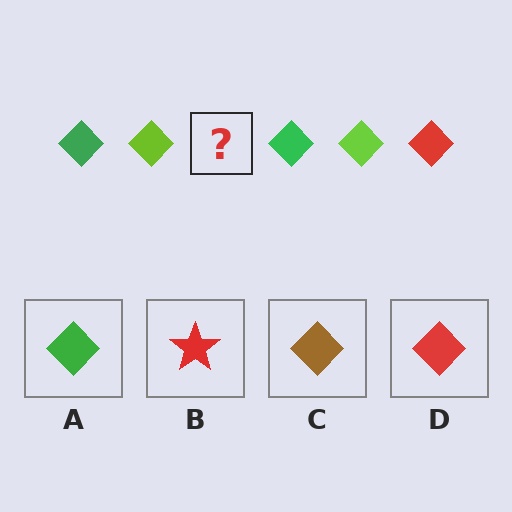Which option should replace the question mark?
Option D.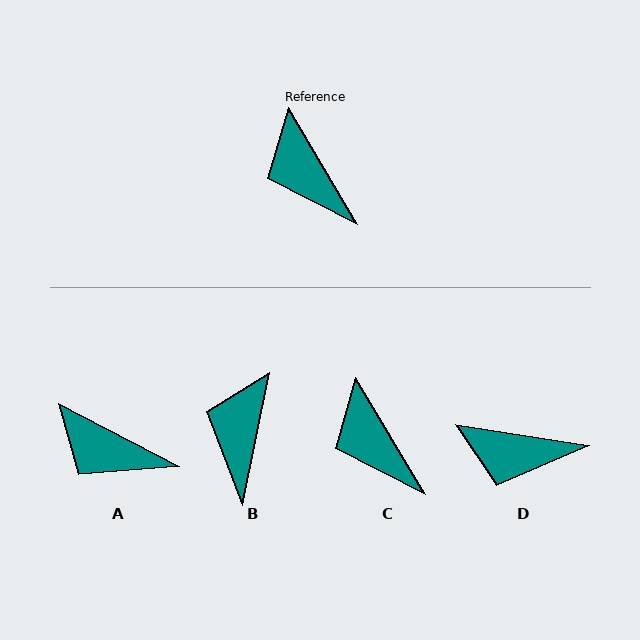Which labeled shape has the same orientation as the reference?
C.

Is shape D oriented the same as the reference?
No, it is off by about 50 degrees.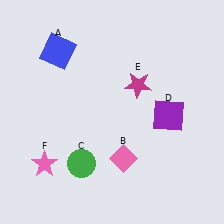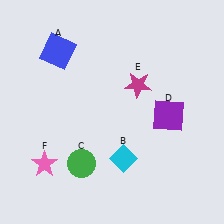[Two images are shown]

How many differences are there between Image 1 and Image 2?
There is 1 difference between the two images.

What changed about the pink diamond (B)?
In Image 1, B is pink. In Image 2, it changed to cyan.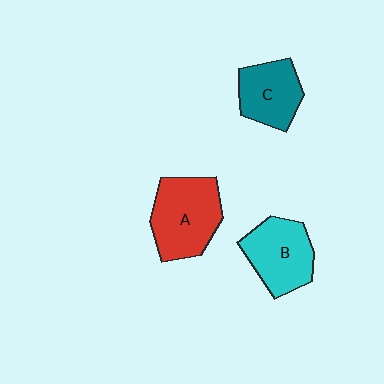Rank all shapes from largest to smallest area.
From largest to smallest: A (red), B (cyan), C (teal).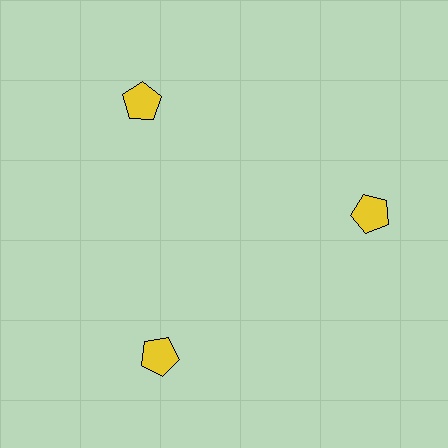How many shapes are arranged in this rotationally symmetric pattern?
There are 3 shapes, arranged in 3 groups of 1.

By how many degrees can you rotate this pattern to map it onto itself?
The pattern maps onto itself every 120 degrees of rotation.